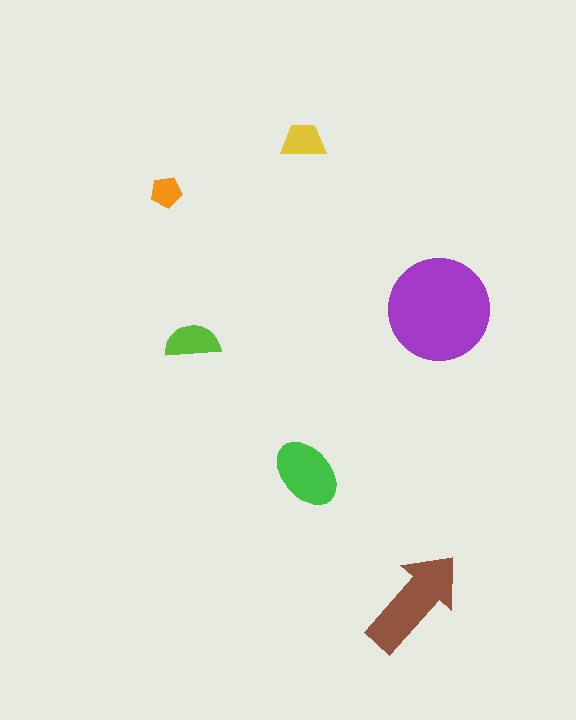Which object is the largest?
The purple circle.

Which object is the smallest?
The orange pentagon.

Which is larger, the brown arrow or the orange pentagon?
The brown arrow.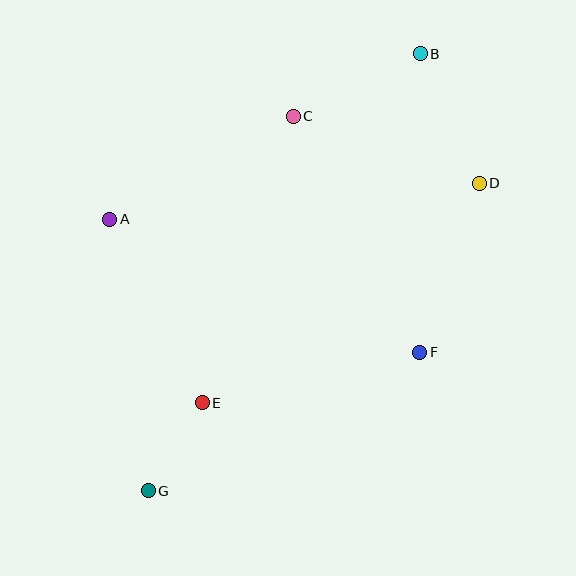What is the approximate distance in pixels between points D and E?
The distance between D and E is approximately 354 pixels.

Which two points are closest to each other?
Points E and G are closest to each other.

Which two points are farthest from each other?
Points B and G are farthest from each other.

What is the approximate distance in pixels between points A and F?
The distance between A and F is approximately 337 pixels.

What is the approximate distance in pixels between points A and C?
The distance between A and C is approximately 210 pixels.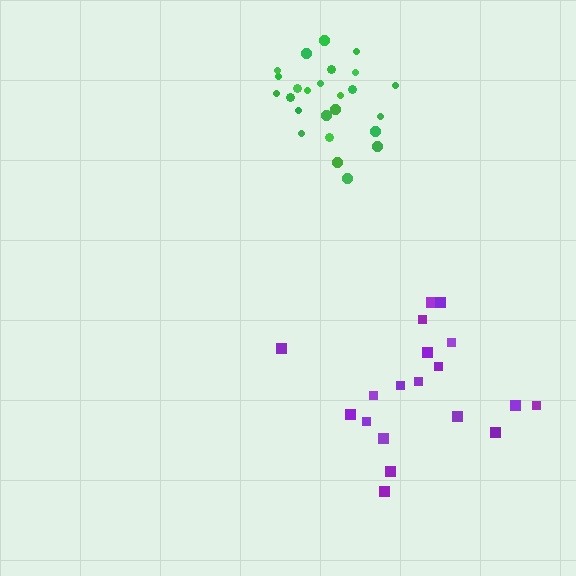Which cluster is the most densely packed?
Green.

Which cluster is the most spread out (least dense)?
Purple.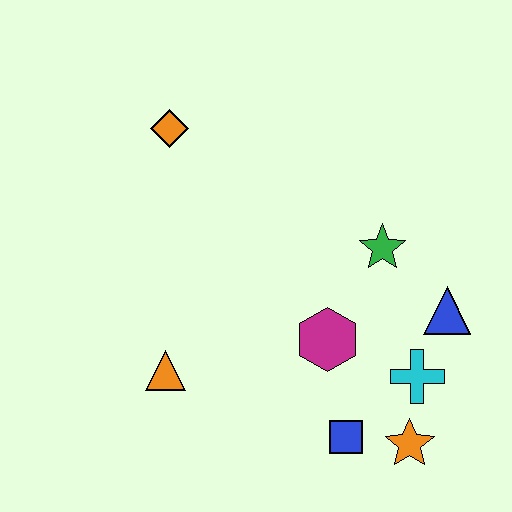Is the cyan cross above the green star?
No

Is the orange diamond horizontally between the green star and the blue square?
No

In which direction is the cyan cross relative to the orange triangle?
The cyan cross is to the right of the orange triangle.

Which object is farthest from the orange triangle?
The blue triangle is farthest from the orange triangle.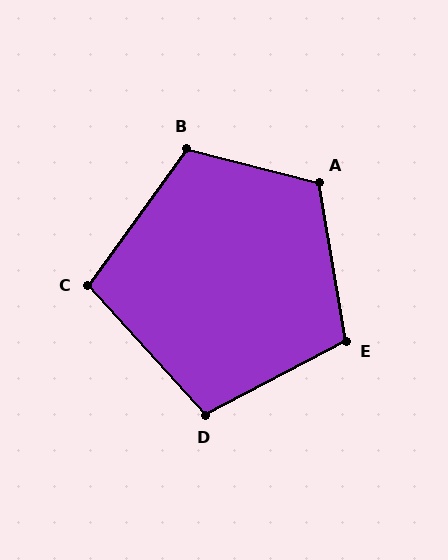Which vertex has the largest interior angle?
A, at approximately 114 degrees.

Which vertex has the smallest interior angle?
C, at approximately 102 degrees.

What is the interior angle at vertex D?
Approximately 105 degrees (obtuse).